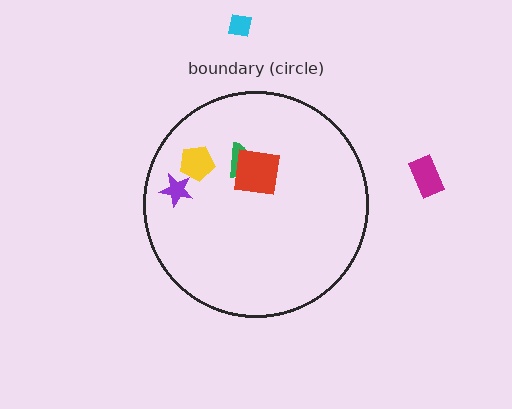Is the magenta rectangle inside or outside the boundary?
Outside.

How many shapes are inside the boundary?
4 inside, 2 outside.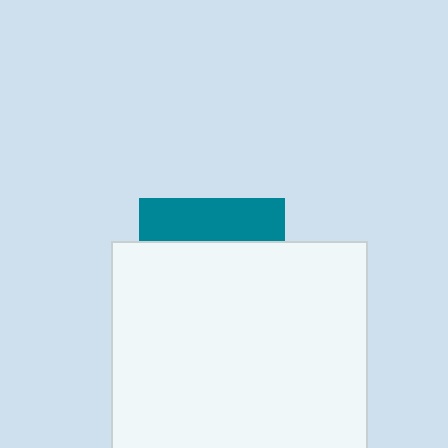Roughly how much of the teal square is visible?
A small part of it is visible (roughly 30%).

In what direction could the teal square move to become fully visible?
The teal square could move up. That would shift it out from behind the white rectangle entirely.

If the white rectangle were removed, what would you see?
You would see the complete teal square.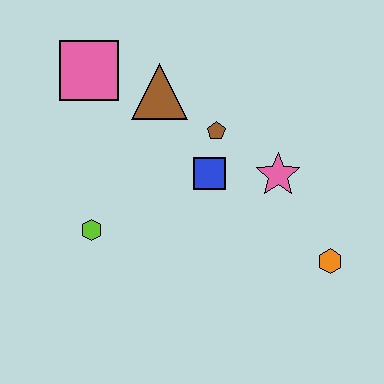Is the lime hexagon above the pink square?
No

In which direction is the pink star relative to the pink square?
The pink star is to the right of the pink square.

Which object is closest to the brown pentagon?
The blue square is closest to the brown pentagon.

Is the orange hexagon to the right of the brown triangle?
Yes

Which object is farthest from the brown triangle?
The orange hexagon is farthest from the brown triangle.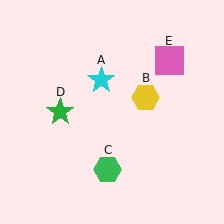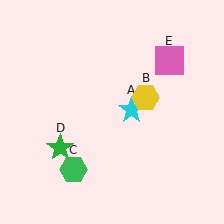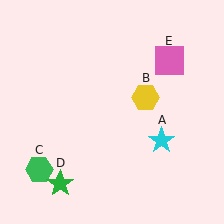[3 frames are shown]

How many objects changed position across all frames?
3 objects changed position: cyan star (object A), green hexagon (object C), green star (object D).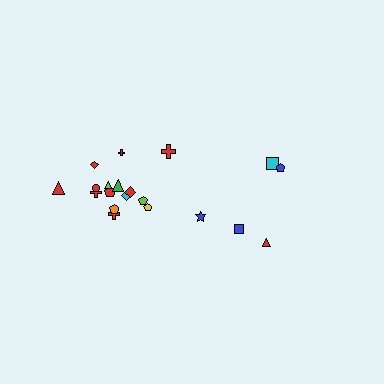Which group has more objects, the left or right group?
The left group.